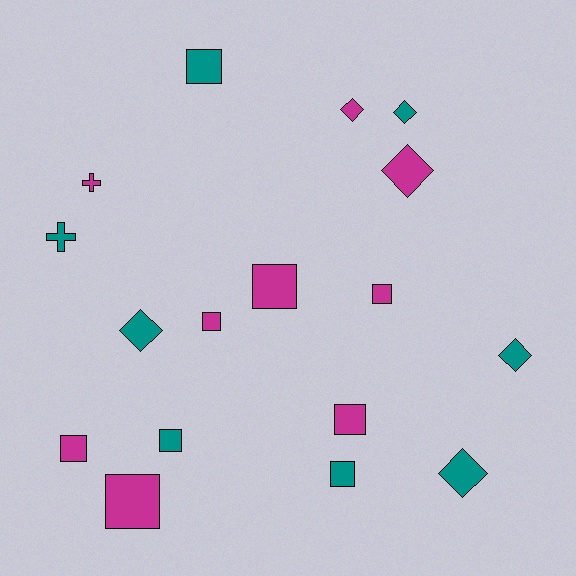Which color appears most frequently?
Magenta, with 9 objects.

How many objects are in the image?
There are 17 objects.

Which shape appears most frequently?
Square, with 9 objects.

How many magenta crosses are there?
There is 1 magenta cross.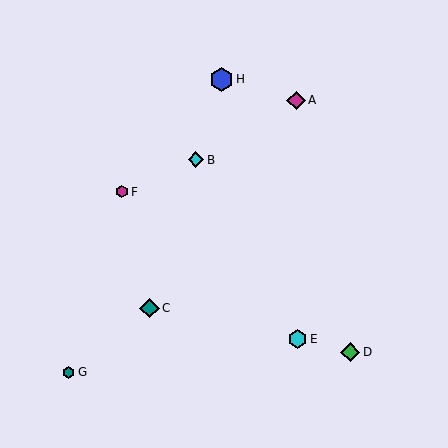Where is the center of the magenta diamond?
The center of the magenta diamond is at (296, 100).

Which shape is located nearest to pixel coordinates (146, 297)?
The teal diamond (labeled C) at (149, 308) is nearest to that location.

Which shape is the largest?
The blue hexagon (labeled H) is the largest.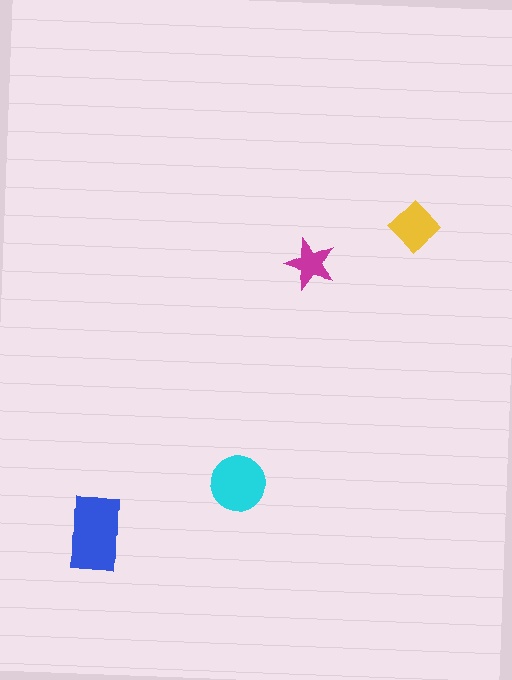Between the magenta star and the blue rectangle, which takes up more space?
The blue rectangle.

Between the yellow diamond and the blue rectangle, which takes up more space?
The blue rectangle.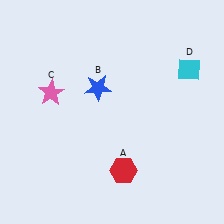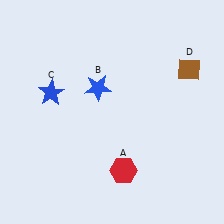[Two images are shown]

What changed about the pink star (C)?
In Image 1, C is pink. In Image 2, it changed to blue.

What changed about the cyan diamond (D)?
In Image 1, D is cyan. In Image 2, it changed to brown.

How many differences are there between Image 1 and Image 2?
There are 2 differences between the two images.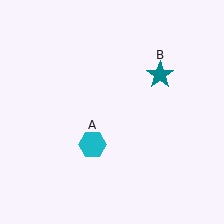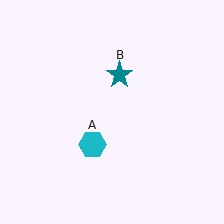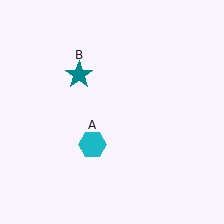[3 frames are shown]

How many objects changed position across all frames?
1 object changed position: teal star (object B).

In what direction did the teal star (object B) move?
The teal star (object B) moved left.